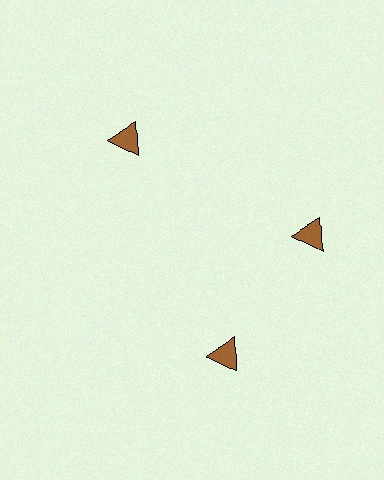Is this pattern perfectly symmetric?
No. The 3 brown triangles are arranged in a ring, but one element near the 7 o'clock position is rotated out of alignment along the ring, breaking the 3-fold rotational symmetry.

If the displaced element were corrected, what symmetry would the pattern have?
It would have 3-fold rotational symmetry — the pattern would map onto itself every 120 degrees.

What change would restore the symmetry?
The symmetry would be restored by rotating it back into even spacing with its neighbors so that all 3 triangles sit at equal angles and equal distance from the center.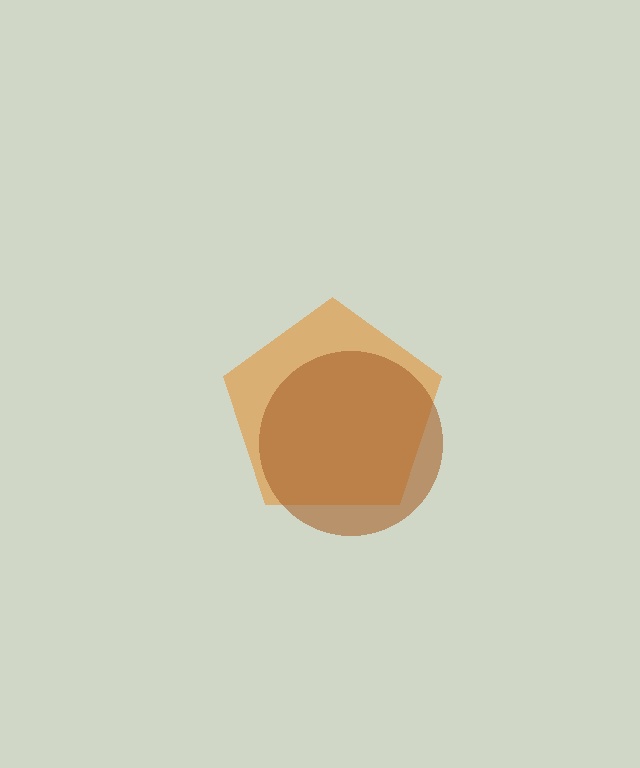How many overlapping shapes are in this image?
There are 2 overlapping shapes in the image.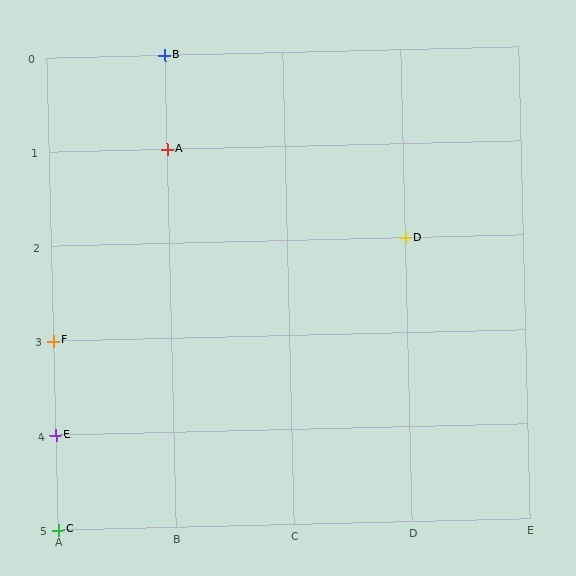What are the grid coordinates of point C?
Point C is at grid coordinates (A, 5).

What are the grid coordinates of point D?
Point D is at grid coordinates (D, 2).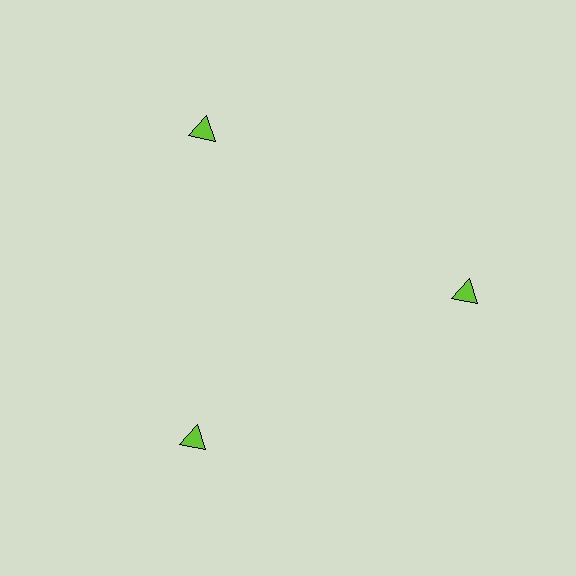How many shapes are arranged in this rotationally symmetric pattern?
There are 3 shapes, arranged in 3 groups of 1.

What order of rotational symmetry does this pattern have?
This pattern has 3-fold rotational symmetry.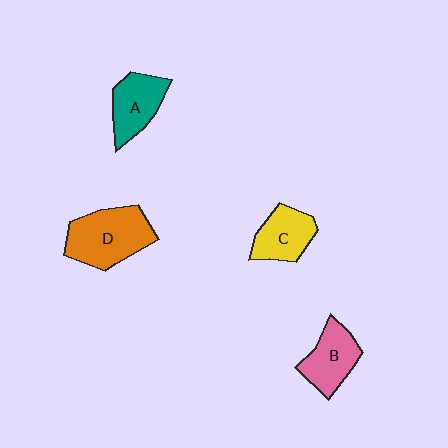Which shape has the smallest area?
Shape C (yellow).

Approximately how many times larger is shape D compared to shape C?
Approximately 1.5 times.